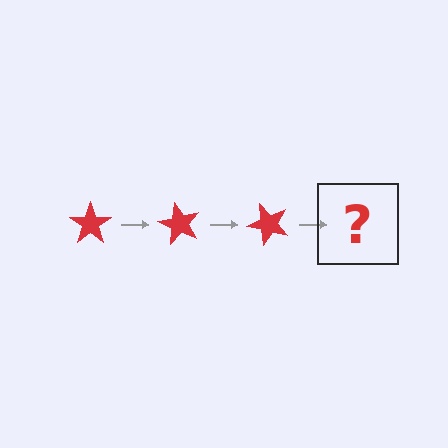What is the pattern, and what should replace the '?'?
The pattern is that the star rotates 60 degrees each step. The '?' should be a red star rotated 180 degrees.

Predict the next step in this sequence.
The next step is a red star rotated 180 degrees.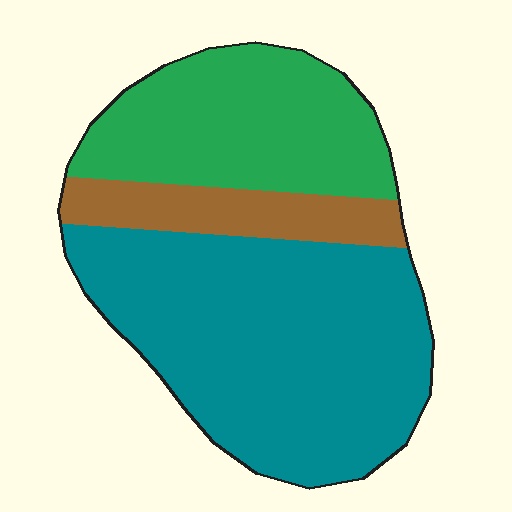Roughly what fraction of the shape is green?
Green covers roughly 30% of the shape.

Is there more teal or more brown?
Teal.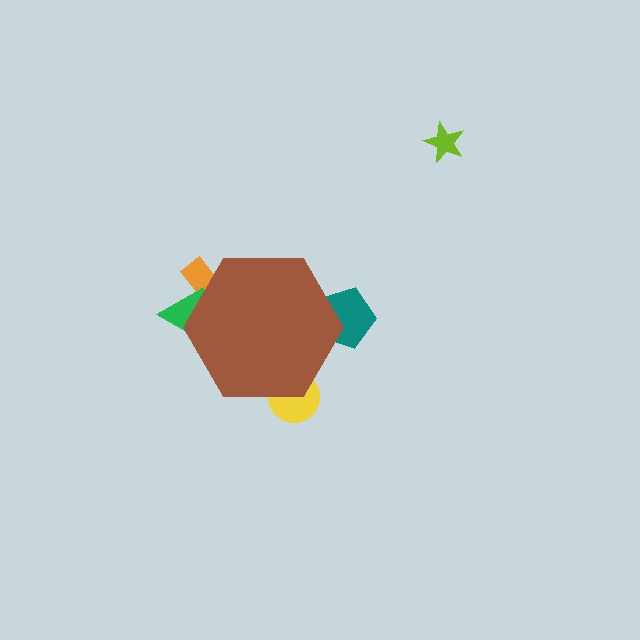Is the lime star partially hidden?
No, the lime star is fully visible.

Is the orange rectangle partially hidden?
Yes, the orange rectangle is partially hidden behind the brown hexagon.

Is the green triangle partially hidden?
Yes, the green triangle is partially hidden behind the brown hexagon.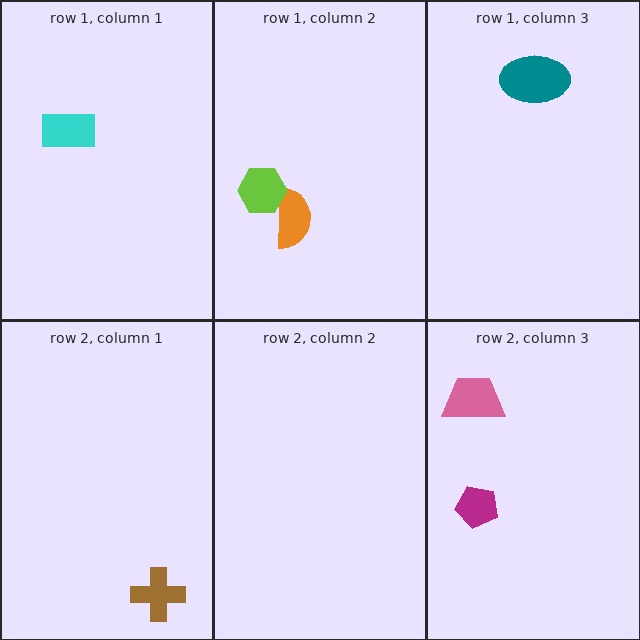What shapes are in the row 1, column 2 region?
The orange semicircle, the lime hexagon.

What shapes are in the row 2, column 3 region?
The pink trapezoid, the magenta pentagon.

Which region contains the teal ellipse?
The row 1, column 3 region.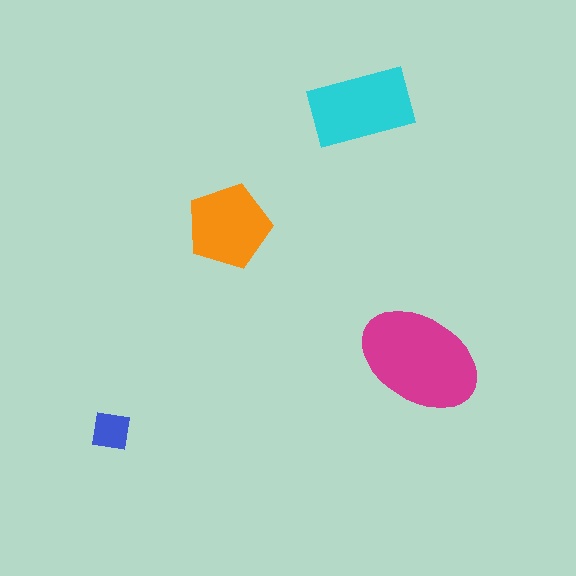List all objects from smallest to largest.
The blue square, the orange pentagon, the cyan rectangle, the magenta ellipse.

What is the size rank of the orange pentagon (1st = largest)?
3rd.